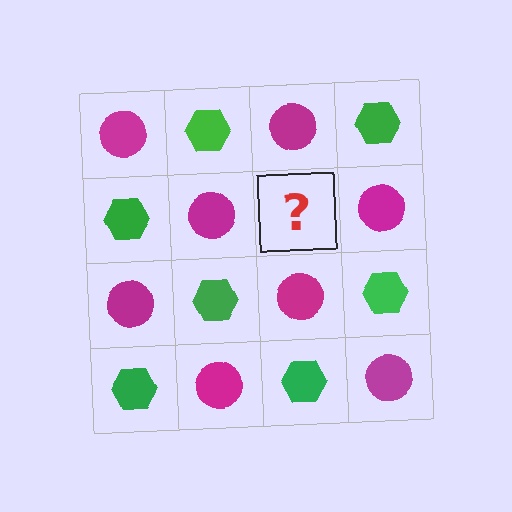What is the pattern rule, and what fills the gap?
The rule is that it alternates magenta circle and green hexagon in a checkerboard pattern. The gap should be filled with a green hexagon.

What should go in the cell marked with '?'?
The missing cell should contain a green hexagon.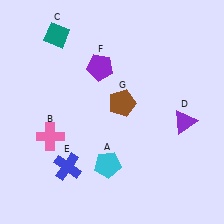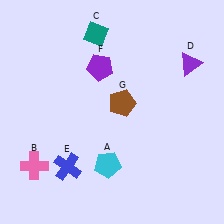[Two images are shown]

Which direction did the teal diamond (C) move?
The teal diamond (C) moved right.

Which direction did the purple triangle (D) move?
The purple triangle (D) moved up.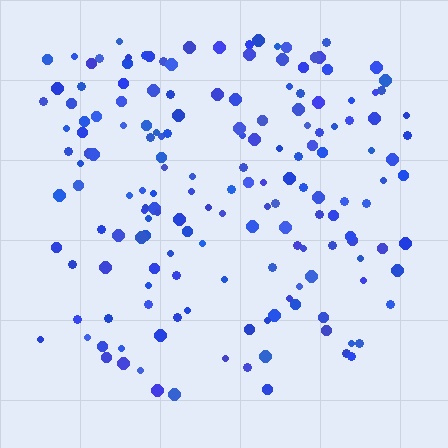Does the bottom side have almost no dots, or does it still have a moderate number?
Still a moderate number, just noticeably fewer than the top.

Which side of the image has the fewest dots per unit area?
The bottom.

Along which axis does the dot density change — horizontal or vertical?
Vertical.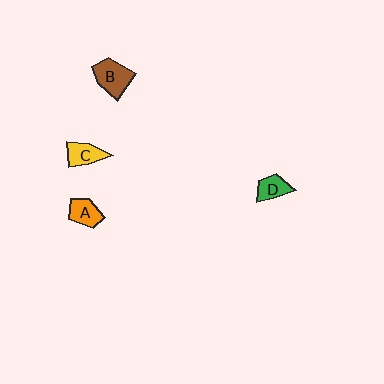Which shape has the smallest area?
Shape D (green).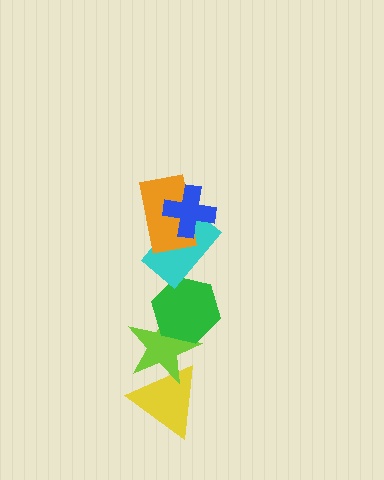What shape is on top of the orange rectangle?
The blue cross is on top of the orange rectangle.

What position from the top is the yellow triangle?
The yellow triangle is 6th from the top.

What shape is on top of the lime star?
The green hexagon is on top of the lime star.